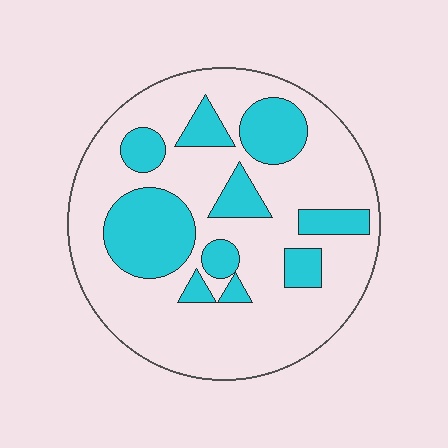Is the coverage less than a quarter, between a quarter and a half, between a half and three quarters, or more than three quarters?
Between a quarter and a half.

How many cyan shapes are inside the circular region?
10.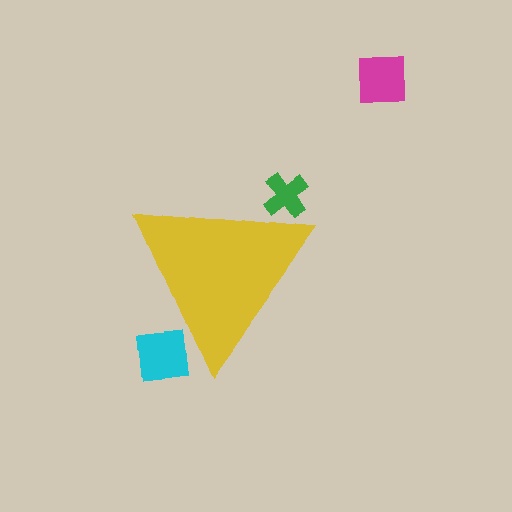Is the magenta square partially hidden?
No, the magenta square is fully visible.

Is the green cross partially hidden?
Yes, the green cross is partially hidden behind the yellow triangle.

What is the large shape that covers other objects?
A yellow triangle.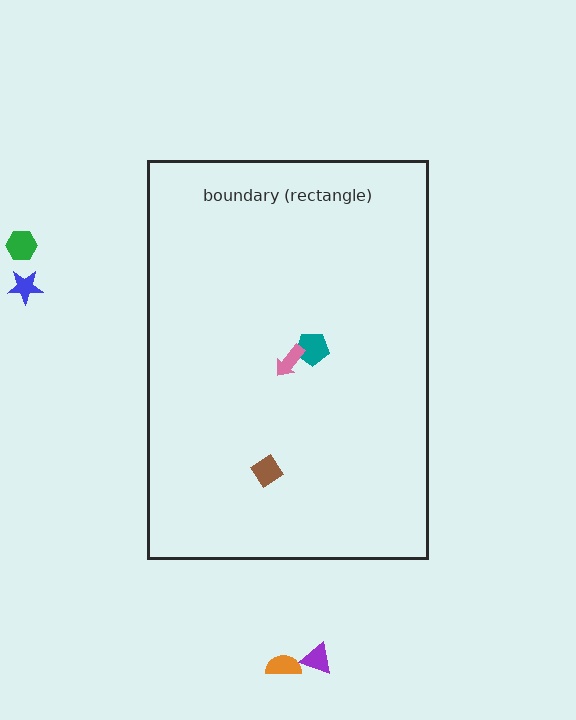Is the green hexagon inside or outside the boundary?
Outside.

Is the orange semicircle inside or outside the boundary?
Outside.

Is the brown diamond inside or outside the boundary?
Inside.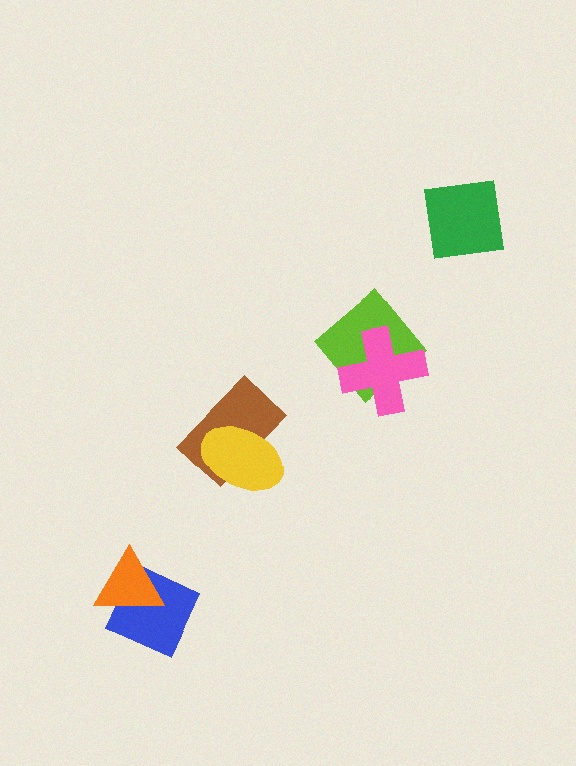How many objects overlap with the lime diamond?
1 object overlaps with the lime diamond.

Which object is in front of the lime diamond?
The pink cross is in front of the lime diamond.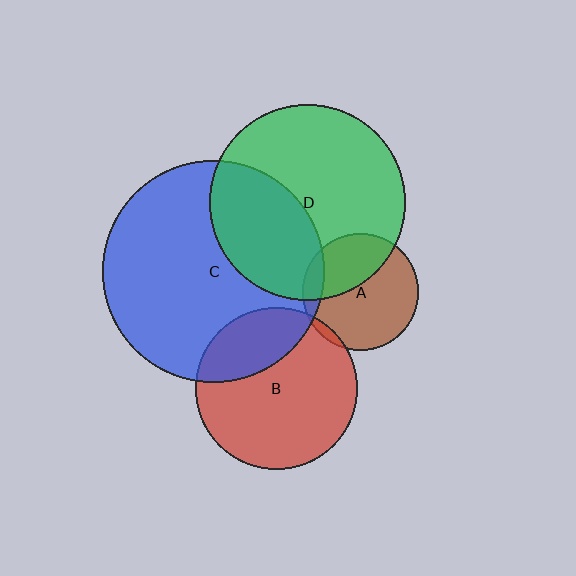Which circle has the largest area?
Circle C (blue).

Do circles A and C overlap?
Yes.